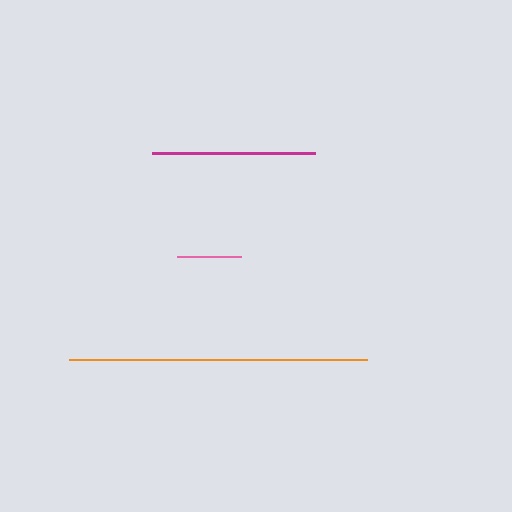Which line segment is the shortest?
The pink line is the shortest at approximately 64 pixels.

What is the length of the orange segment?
The orange segment is approximately 298 pixels long.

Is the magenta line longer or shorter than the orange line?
The orange line is longer than the magenta line.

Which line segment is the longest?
The orange line is the longest at approximately 298 pixels.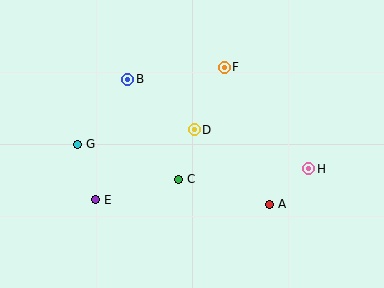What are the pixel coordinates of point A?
Point A is at (270, 204).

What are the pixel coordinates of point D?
Point D is at (194, 130).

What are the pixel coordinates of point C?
Point C is at (179, 179).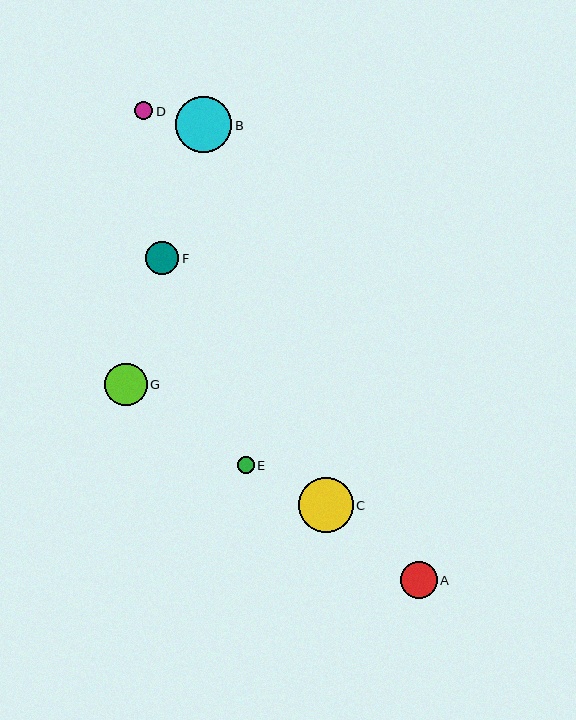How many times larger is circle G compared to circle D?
Circle G is approximately 2.4 times the size of circle D.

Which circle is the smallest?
Circle E is the smallest with a size of approximately 17 pixels.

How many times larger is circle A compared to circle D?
Circle A is approximately 2.0 times the size of circle D.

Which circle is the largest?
Circle B is the largest with a size of approximately 56 pixels.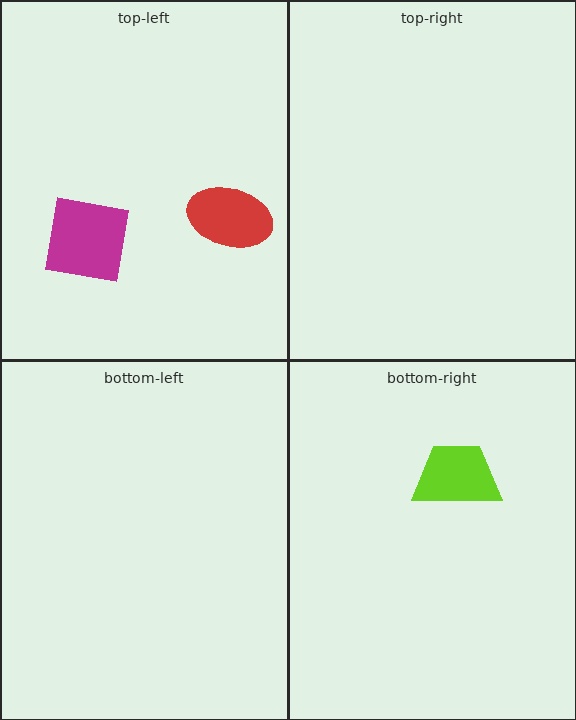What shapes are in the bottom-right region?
The lime trapezoid.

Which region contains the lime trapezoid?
The bottom-right region.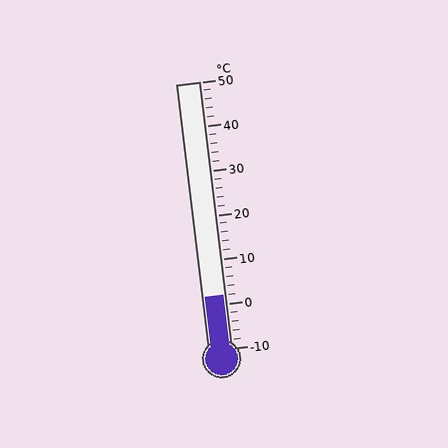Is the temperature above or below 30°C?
The temperature is below 30°C.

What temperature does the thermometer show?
The thermometer shows approximately 2°C.